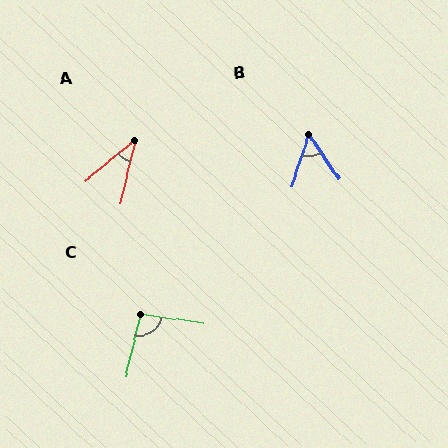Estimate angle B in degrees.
Approximately 52 degrees.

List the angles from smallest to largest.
A (38°), B (52°), C (96°).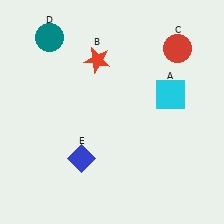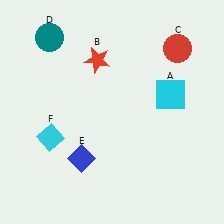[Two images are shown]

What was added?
A cyan diamond (F) was added in Image 2.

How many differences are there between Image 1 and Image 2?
There is 1 difference between the two images.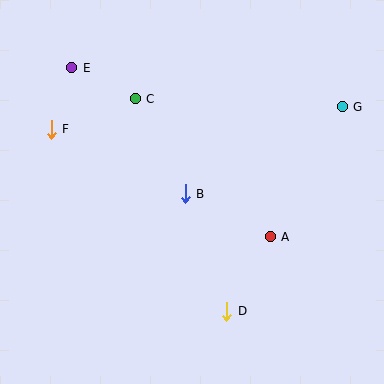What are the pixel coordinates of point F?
Point F is at (51, 129).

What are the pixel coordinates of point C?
Point C is at (135, 99).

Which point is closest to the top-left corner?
Point E is closest to the top-left corner.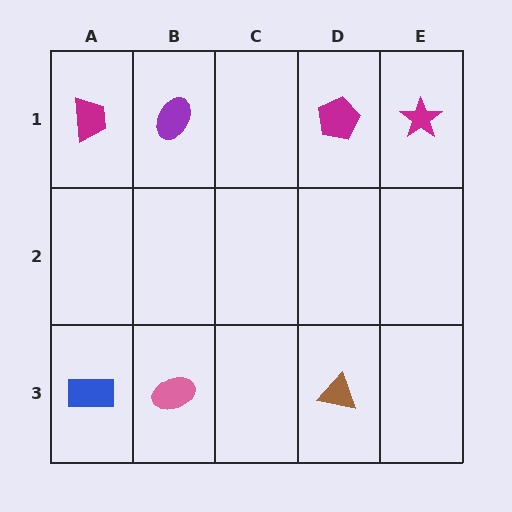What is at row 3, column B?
A pink ellipse.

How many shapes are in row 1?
4 shapes.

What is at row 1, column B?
A purple ellipse.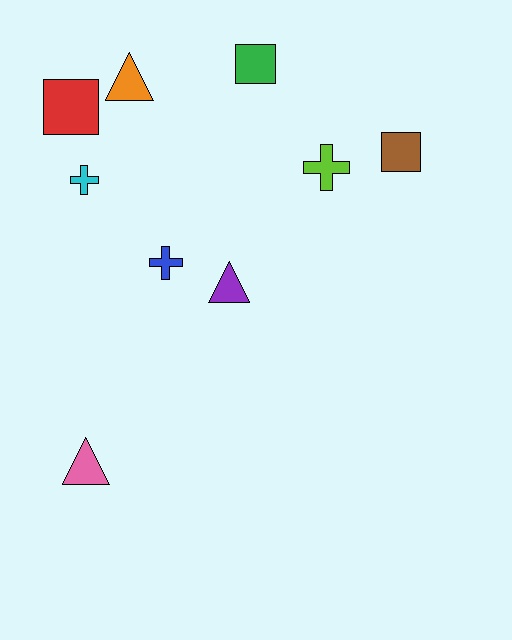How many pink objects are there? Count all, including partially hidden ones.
There is 1 pink object.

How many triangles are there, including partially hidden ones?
There are 3 triangles.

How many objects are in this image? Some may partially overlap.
There are 9 objects.